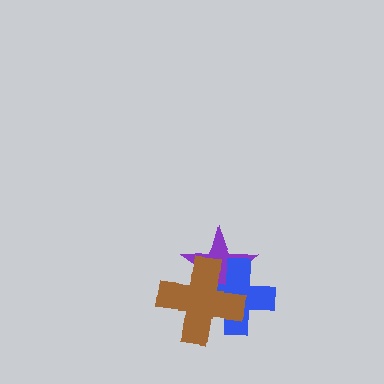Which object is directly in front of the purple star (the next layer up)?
The blue cross is directly in front of the purple star.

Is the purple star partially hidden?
Yes, it is partially covered by another shape.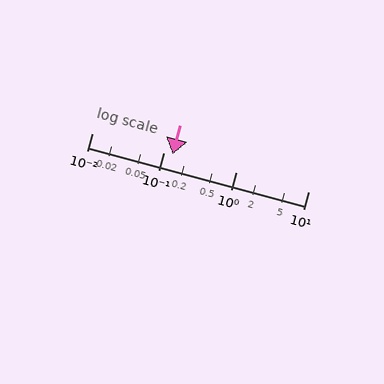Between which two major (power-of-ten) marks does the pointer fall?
The pointer is between 0.1 and 1.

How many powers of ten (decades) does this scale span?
The scale spans 3 decades, from 0.01 to 10.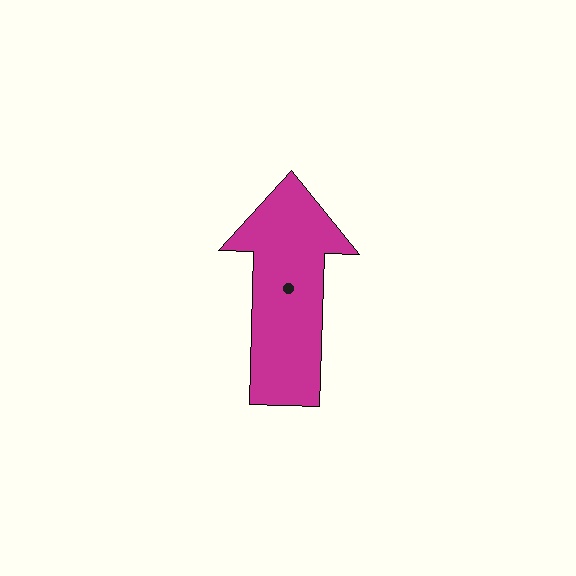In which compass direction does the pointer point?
North.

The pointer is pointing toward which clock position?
Roughly 12 o'clock.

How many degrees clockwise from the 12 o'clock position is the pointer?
Approximately 2 degrees.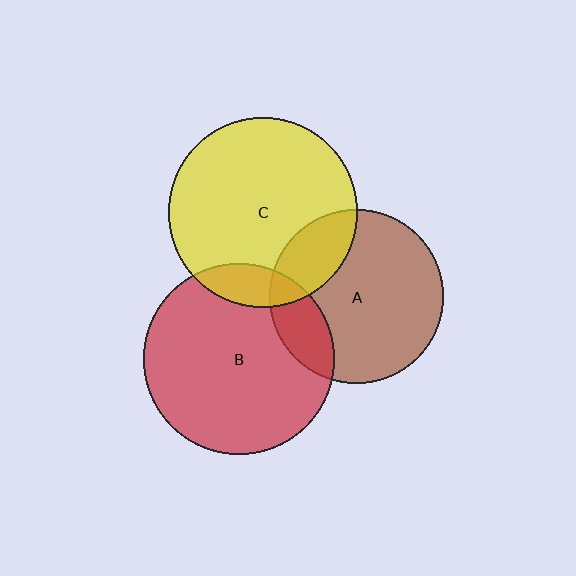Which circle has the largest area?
Circle B (red).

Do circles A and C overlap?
Yes.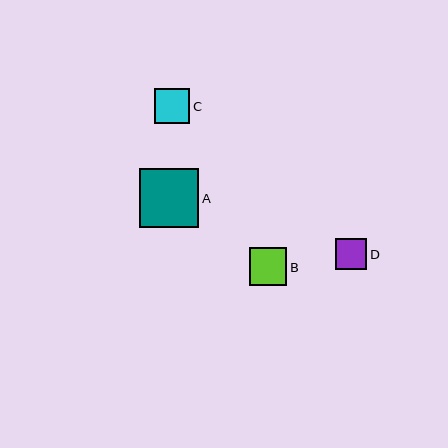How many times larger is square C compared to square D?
Square C is approximately 1.1 times the size of square D.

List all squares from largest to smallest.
From largest to smallest: A, B, C, D.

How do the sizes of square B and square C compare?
Square B and square C are approximately the same size.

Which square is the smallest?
Square D is the smallest with a size of approximately 31 pixels.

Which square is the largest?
Square A is the largest with a size of approximately 59 pixels.